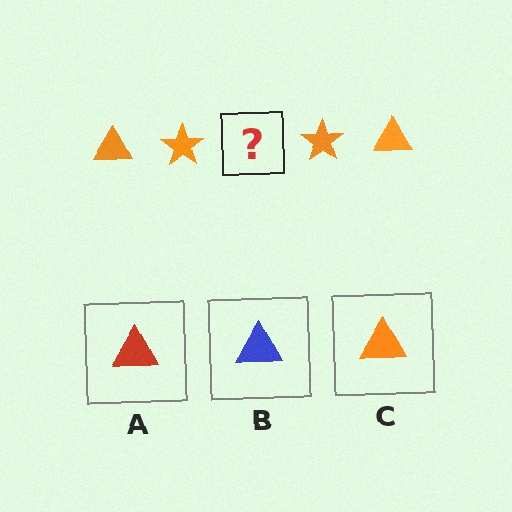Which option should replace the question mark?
Option C.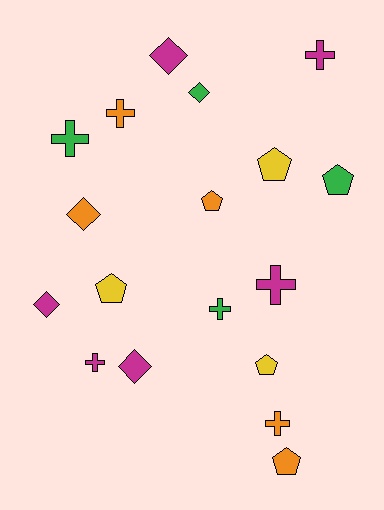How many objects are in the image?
There are 18 objects.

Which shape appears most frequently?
Cross, with 7 objects.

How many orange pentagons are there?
There are 2 orange pentagons.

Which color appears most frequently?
Magenta, with 6 objects.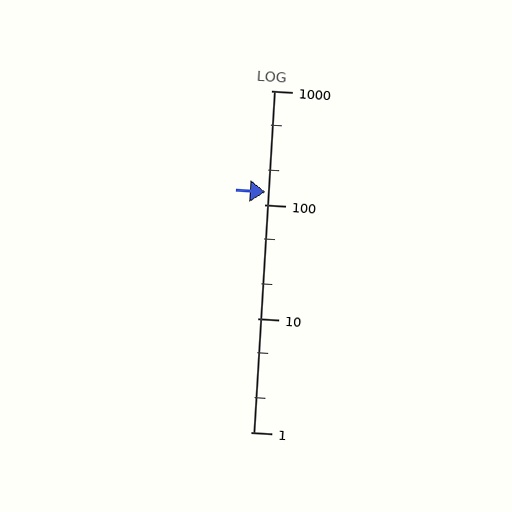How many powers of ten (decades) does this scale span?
The scale spans 3 decades, from 1 to 1000.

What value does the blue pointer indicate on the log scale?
The pointer indicates approximately 130.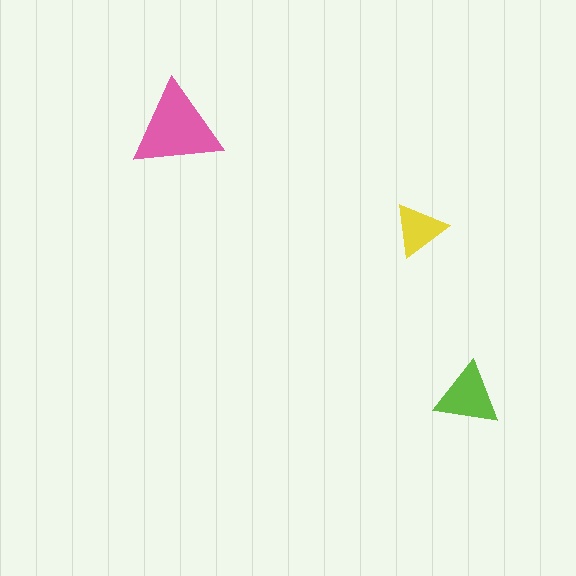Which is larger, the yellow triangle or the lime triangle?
The lime one.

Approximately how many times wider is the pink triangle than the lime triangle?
About 1.5 times wider.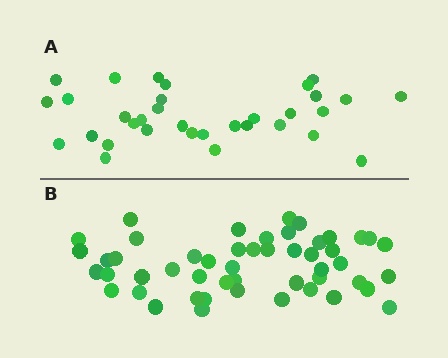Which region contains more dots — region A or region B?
Region B (the bottom region) has more dots.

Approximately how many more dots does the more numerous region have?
Region B has approximately 15 more dots than region A.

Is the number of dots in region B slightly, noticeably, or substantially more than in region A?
Region B has substantially more. The ratio is roughly 1.5 to 1.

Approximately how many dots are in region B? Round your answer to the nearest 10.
About 50 dots.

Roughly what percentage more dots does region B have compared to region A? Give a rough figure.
About 50% more.